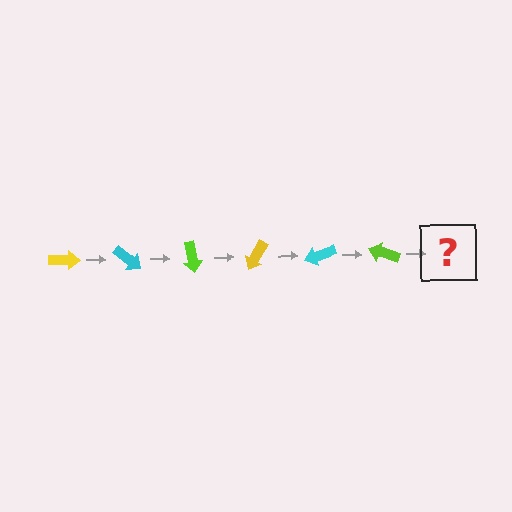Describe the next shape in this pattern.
It should be a yellow arrow, rotated 240 degrees from the start.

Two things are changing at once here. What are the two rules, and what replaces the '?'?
The two rules are that it rotates 40 degrees each step and the color cycles through yellow, cyan, and lime. The '?' should be a yellow arrow, rotated 240 degrees from the start.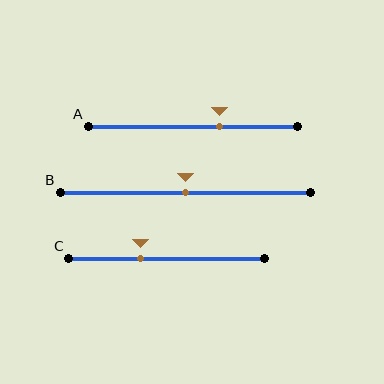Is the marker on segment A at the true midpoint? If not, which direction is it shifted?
No, the marker on segment A is shifted to the right by about 13% of the segment length.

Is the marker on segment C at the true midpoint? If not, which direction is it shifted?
No, the marker on segment C is shifted to the left by about 13% of the segment length.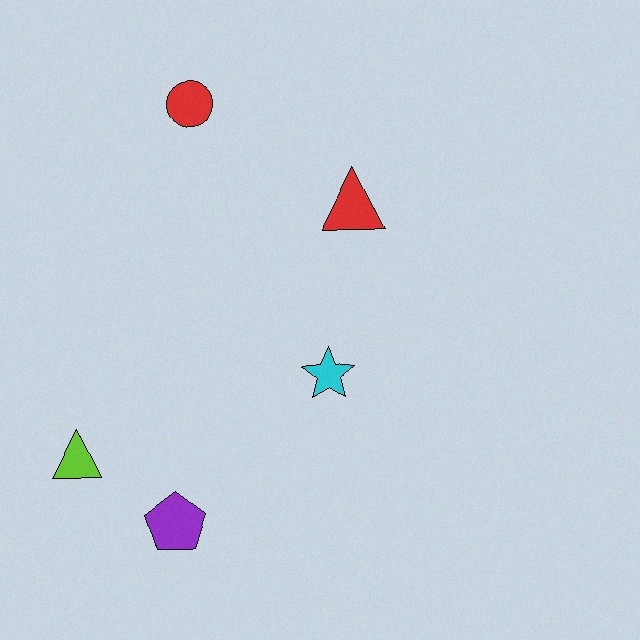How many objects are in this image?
There are 5 objects.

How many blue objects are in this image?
There are no blue objects.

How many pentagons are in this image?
There is 1 pentagon.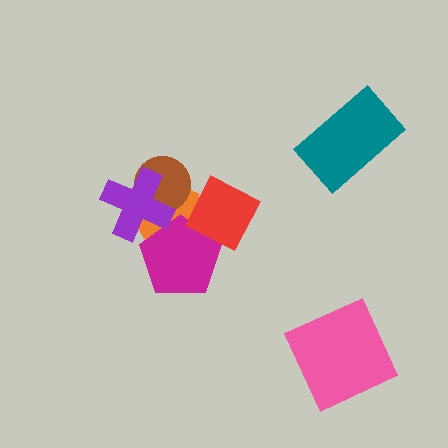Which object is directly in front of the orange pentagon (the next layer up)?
The brown circle is directly in front of the orange pentagon.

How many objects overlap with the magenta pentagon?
3 objects overlap with the magenta pentagon.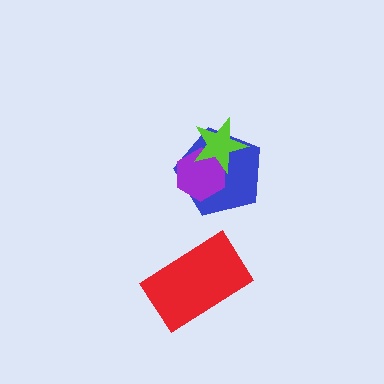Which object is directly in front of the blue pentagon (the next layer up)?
The purple hexagon is directly in front of the blue pentagon.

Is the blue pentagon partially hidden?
Yes, it is partially covered by another shape.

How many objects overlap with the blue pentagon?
2 objects overlap with the blue pentagon.